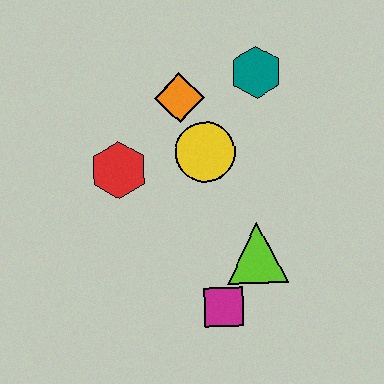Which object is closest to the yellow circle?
The orange diamond is closest to the yellow circle.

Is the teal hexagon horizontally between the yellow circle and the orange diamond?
No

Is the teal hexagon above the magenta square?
Yes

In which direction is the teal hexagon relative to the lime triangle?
The teal hexagon is above the lime triangle.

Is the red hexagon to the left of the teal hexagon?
Yes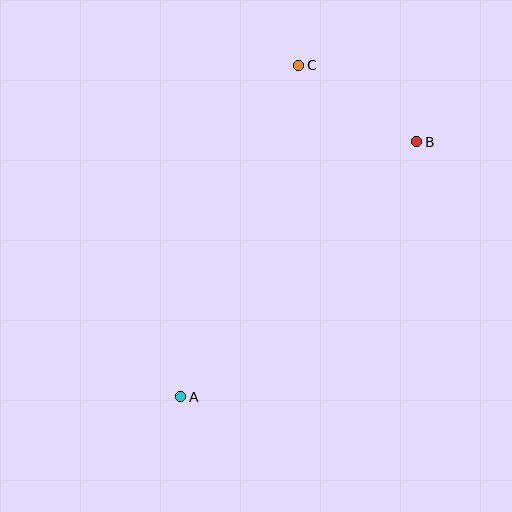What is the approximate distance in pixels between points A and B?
The distance between A and B is approximately 347 pixels.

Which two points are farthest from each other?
Points A and C are farthest from each other.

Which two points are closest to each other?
Points B and C are closest to each other.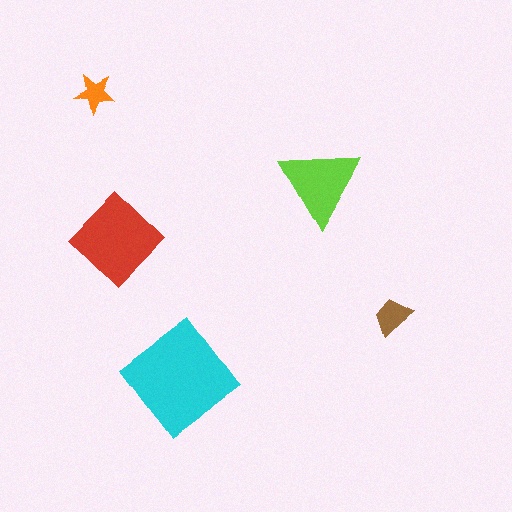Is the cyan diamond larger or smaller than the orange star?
Larger.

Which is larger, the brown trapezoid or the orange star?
The brown trapezoid.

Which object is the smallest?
The orange star.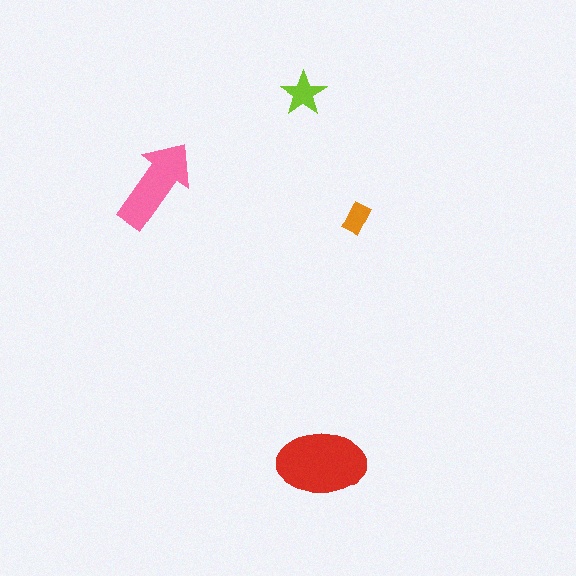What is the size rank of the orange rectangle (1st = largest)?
4th.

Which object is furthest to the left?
The pink arrow is leftmost.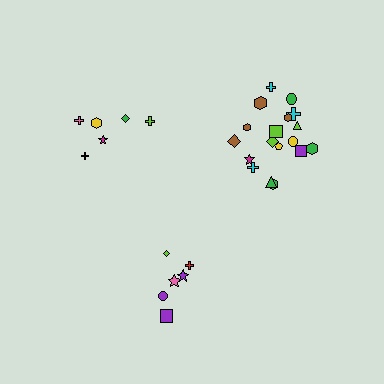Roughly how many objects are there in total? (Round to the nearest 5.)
Roughly 30 objects in total.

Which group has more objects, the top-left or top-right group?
The top-right group.